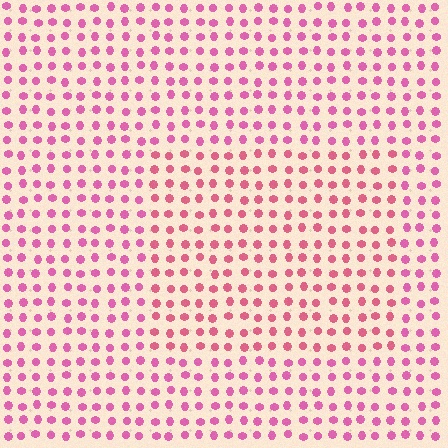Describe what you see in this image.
The image is filled with small pink elements in a uniform arrangement. A rectangle-shaped region is visible where the elements are tinted to a slightly different hue, forming a subtle color boundary.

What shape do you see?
I see a rectangle.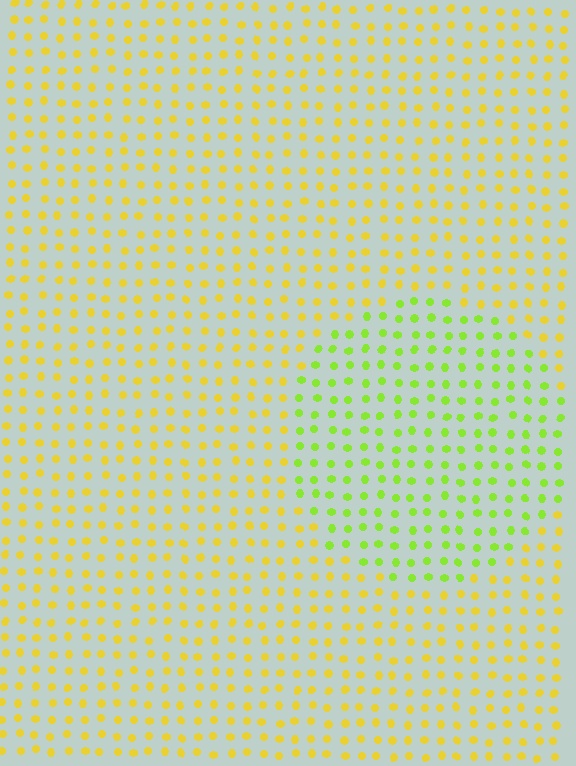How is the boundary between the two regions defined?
The boundary is defined purely by a slight shift in hue (about 39 degrees). Spacing, size, and orientation are identical on both sides.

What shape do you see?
I see a circle.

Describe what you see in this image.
The image is filled with small yellow elements in a uniform arrangement. A circle-shaped region is visible where the elements are tinted to a slightly different hue, forming a subtle color boundary.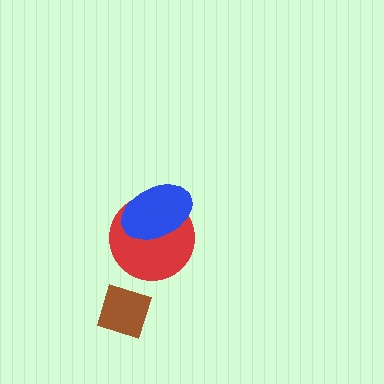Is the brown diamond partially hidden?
No, no other shape covers it.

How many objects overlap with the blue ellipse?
1 object overlaps with the blue ellipse.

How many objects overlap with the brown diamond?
0 objects overlap with the brown diamond.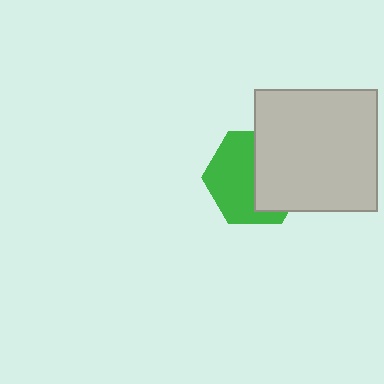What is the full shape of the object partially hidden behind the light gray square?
The partially hidden object is a green hexagon.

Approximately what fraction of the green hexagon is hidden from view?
Roughly 47% of the green hexagon is hidden behind the light gray square.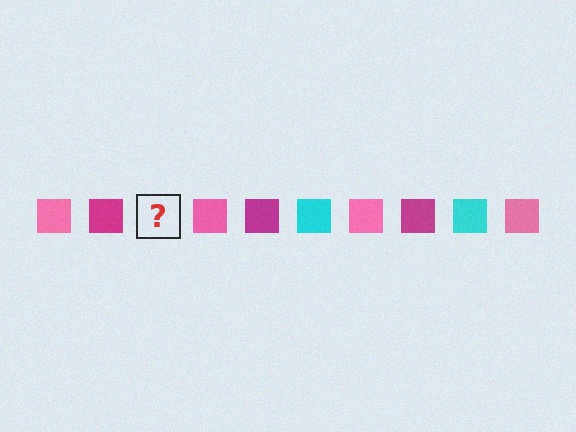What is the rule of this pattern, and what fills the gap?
The rule is that the pattern cycles through pink, magenta, cyan squares. The gap should be filled with a cyan square.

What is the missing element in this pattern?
The missing element is a cyan square.